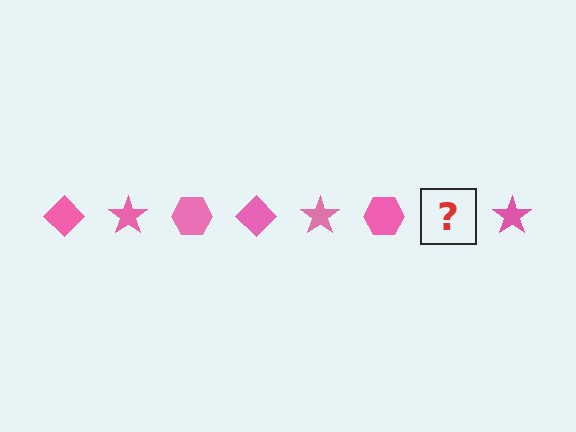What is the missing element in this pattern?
The missing element is a pink diamond.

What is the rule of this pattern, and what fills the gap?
The rule is that the pattern cycles through diamond, star, hexagon shapes in pink. The gap should be filled with a pink diamond.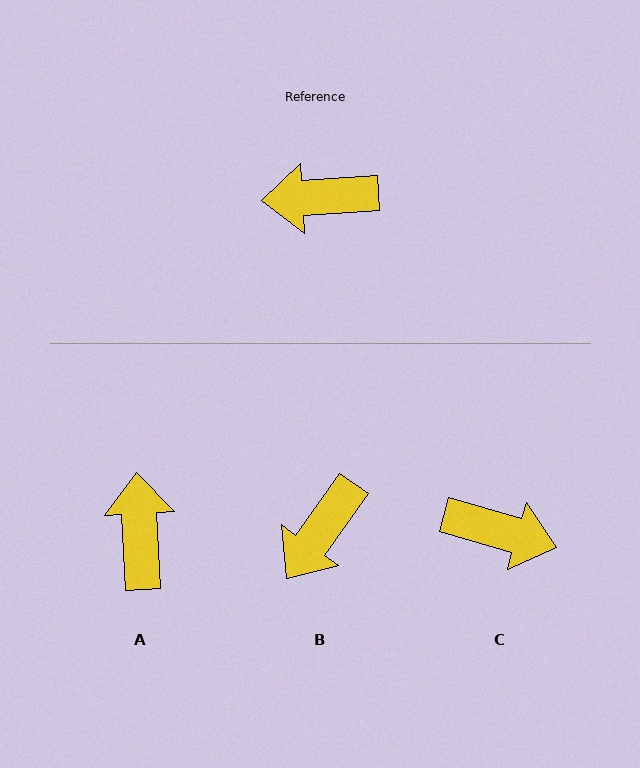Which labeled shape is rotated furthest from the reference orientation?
C, about 160 degrees away.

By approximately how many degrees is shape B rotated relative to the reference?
Approximately 51 degrees counter-clockwise.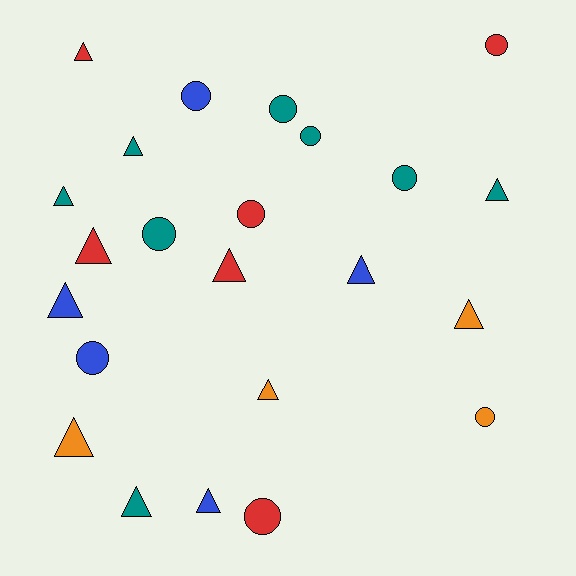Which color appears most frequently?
Teal, with 8 objects.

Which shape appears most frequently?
Triangle, with 13 objects.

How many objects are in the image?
There are 23 objects.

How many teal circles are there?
There are 4 teal circles.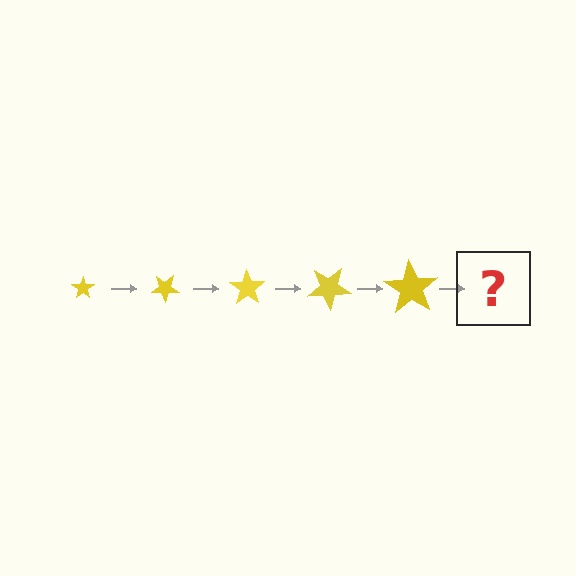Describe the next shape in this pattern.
It should be a star, larger than the previous one and rotated 175 degrees from the start.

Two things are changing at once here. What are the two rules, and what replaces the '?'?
The two rules are that the star grows larger each step and it rotates 35 degrees each step. The '?' should be a star, larger than the previous one and rotated 175 degrees from the start.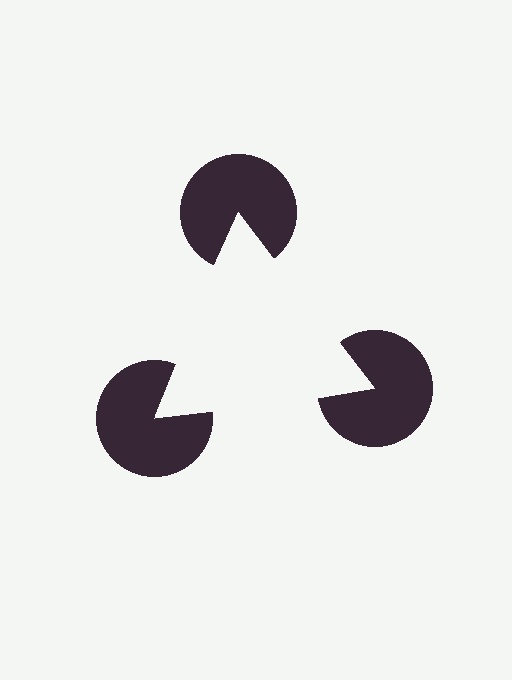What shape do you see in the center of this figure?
An illusory triangle — its edges are inferred from the aligned wedge cuts in the pac-man discs, not physically drawn.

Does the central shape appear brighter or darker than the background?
It typically appears slightly brighter than the background, even though no actual brightness change is drawn.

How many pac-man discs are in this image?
There are 3 — one at each vertex of the illusory triangle.